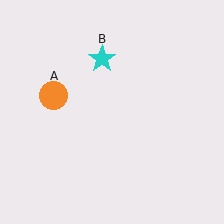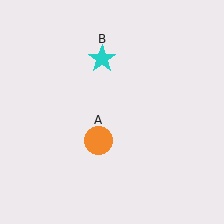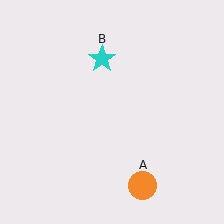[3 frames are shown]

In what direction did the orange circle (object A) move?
The orange circle (object A) moved down and to the right.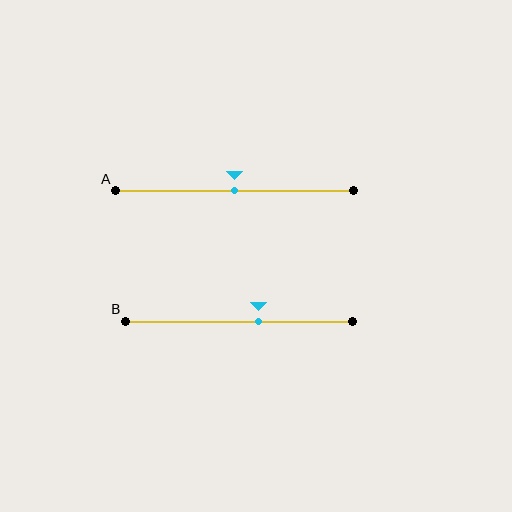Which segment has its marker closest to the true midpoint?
Segment A has its marker closest to the true midpoint.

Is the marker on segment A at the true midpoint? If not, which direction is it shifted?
Yes, the marker on segment A is at the true midpoint.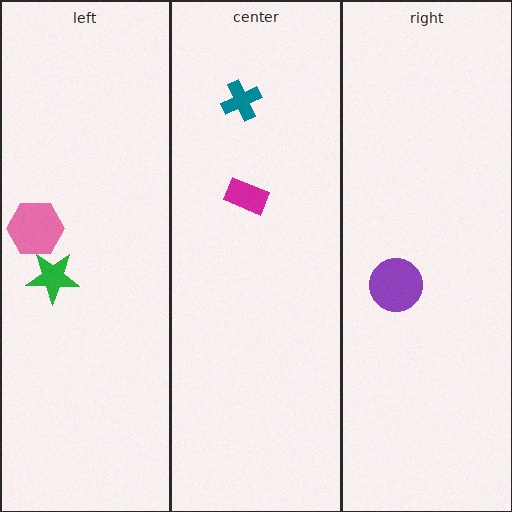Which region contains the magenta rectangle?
The center region.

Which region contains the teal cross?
The center region.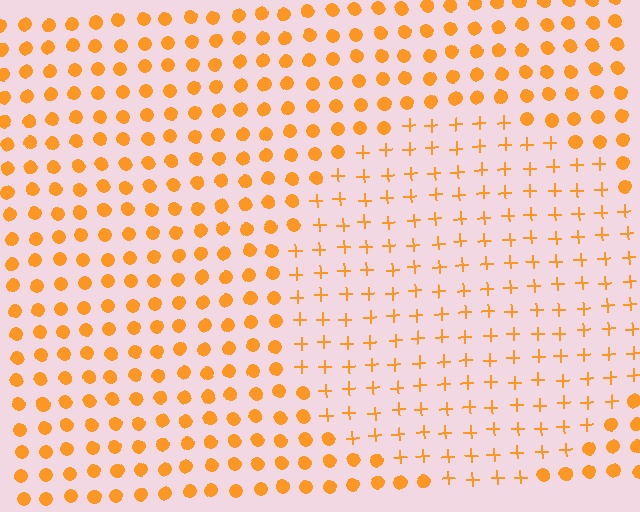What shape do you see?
I see a circle.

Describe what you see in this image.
The image is filled with small orange elements arranged in a uniform grid. A circle-shaped region contains plus signs, while the surrounding area contains circles. The boundary is defined purely by the change in element shape.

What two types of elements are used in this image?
The image uses plus signs inside the circle region and circles outside it.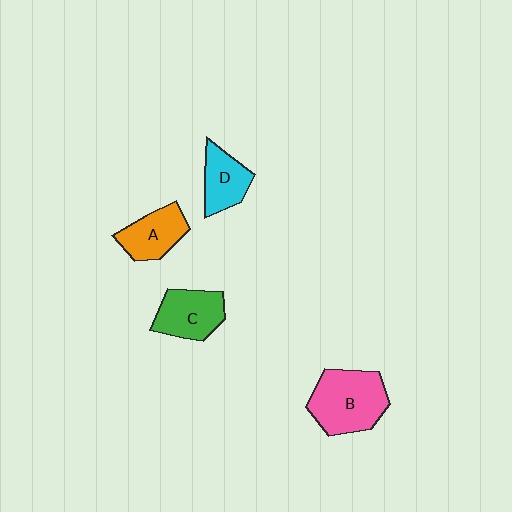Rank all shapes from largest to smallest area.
From largest to smallest: B (pink), C (green), A (orange), D (cyan).